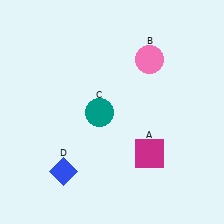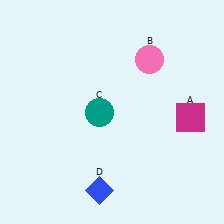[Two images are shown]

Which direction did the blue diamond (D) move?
The blue diamond (D) moved right.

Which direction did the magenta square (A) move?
The magenta square (A) moved right.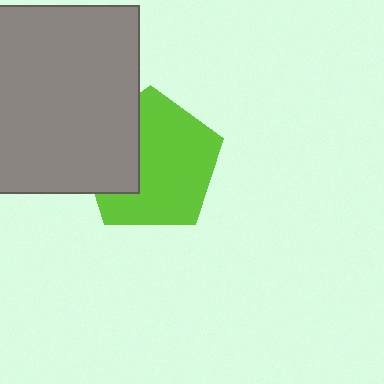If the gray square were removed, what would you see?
You would see the complete lime pentagon.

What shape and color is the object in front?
The object in front is a gray square.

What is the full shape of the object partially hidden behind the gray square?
The partially hidden object is a lime pentagon.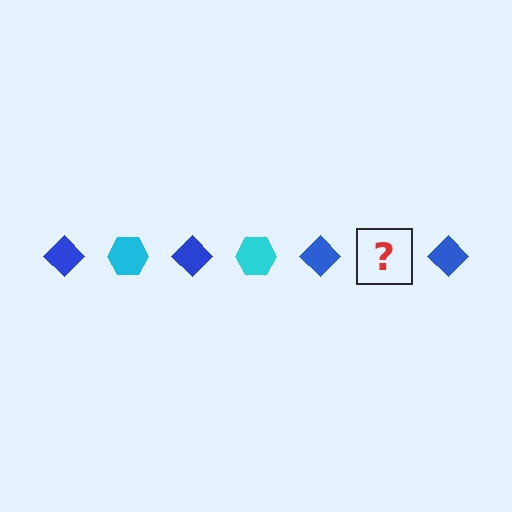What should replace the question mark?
The question mark should be replaced with a cyan hexagon.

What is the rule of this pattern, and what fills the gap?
The rule is that the pattern alternates between blue diamond and cyan hexagon. The gap should be filled with a cyan hexagon.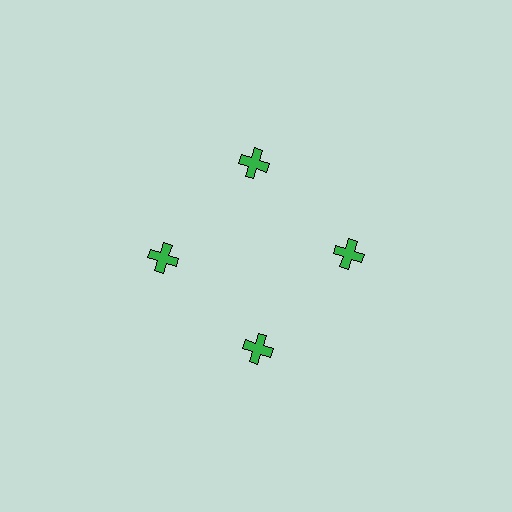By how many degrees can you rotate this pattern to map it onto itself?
The pattern maps onto itself every 90 degrees of rotation.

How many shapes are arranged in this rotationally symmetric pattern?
There are 4 shapes, arranged in 4 groups of 1.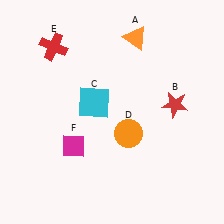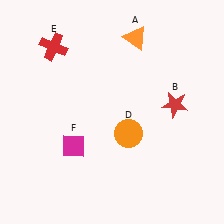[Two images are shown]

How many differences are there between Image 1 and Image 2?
There is 1 difference between the two images.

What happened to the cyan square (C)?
The cyan square (C) was removed in Image 2. It was in the top-left area of Image 1.